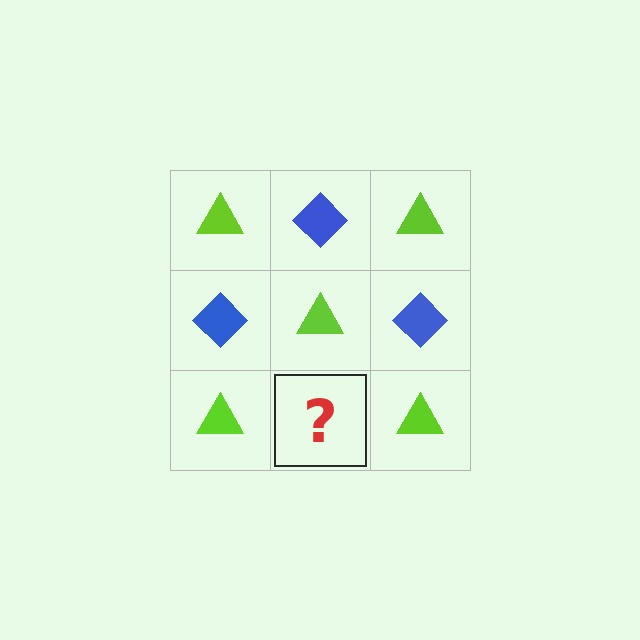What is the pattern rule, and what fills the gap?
The rule is that it alternates lime triangle and blue diamond in a checkerboard pattern. The gap should be filled with a blue diamond.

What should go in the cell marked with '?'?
The missing cell should contain a blue diamond.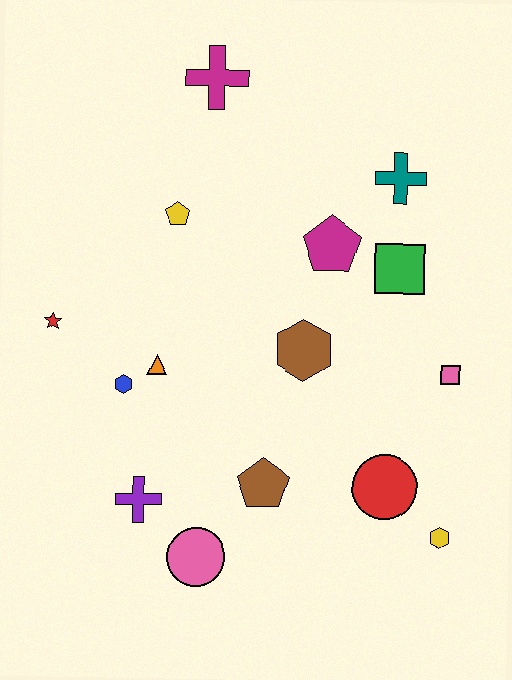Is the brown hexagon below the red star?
Yes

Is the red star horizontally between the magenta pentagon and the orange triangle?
No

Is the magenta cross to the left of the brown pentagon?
Yes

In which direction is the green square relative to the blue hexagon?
The green square is to the right of the blue hexagon.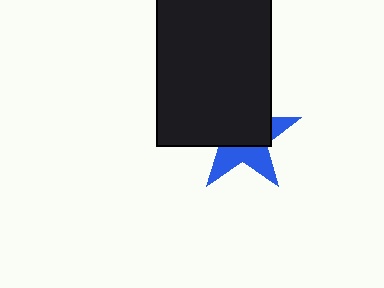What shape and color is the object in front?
The object in front is a black rectangle.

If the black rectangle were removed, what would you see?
You would see the complete blue star.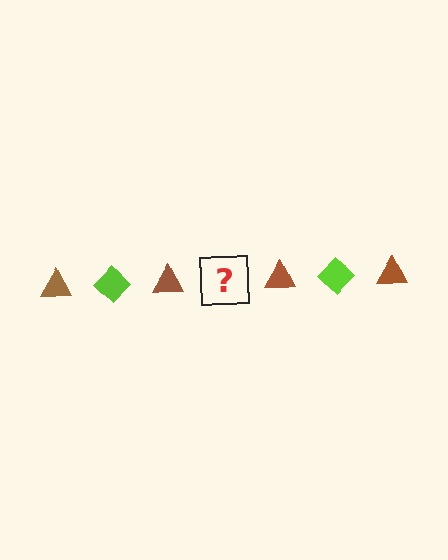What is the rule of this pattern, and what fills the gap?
The rule is that the pattern alternates between brown triangle and lime diamond. The gap should be filled with a lime diamond.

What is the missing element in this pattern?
The missing element is a lime diamond.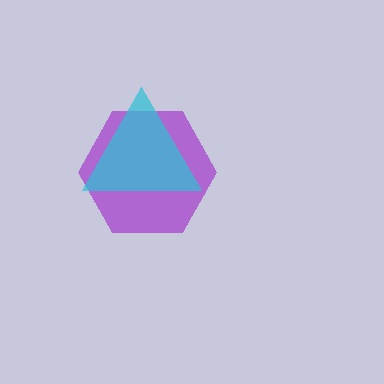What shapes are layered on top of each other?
The layered shapes are: a purple hexagon, a cyan triangle.